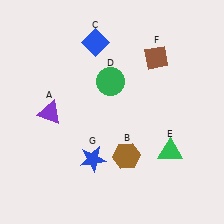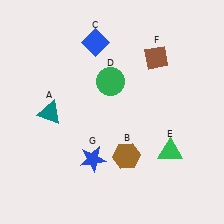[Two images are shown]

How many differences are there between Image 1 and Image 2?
There is 1 difference between the two images.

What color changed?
The triangle (A) changed from purple in Image 1 to teal in Image 2.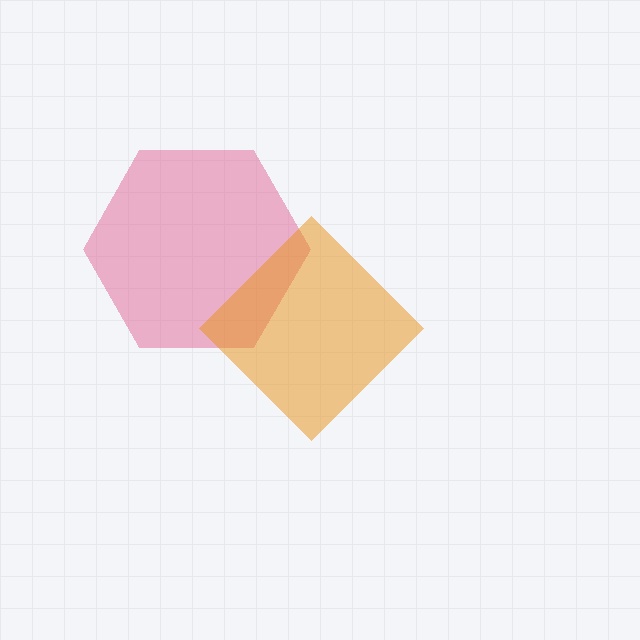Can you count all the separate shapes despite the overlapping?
Yes, there are 2 separate shapes.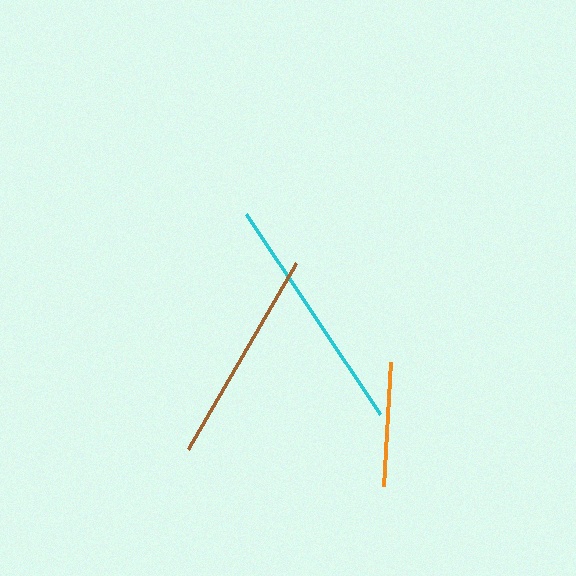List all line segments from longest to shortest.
From longest to shortest: cyan, brown, orange.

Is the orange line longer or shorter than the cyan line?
The cyan line is longer than the orange line.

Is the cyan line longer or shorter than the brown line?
The cyan line is longer than the brown line.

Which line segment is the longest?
The cyan line is the longest at approximately 240 pixels.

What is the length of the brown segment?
The brown segment is approximately 215 pixels long.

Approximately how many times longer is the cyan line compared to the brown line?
The cyan line is approximately 1.1 times the length of the brown line.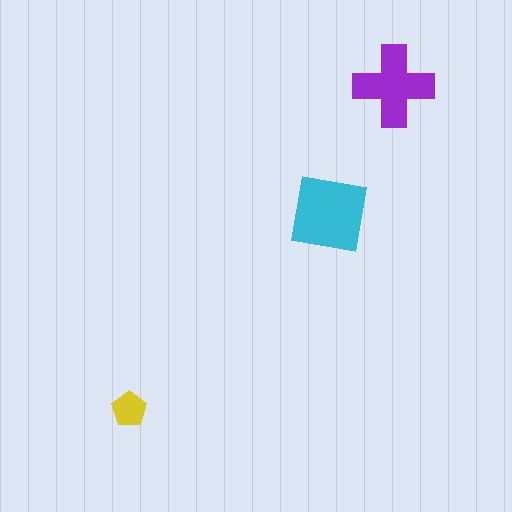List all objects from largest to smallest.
The cyan square, the purple cross, the yellow pentagon.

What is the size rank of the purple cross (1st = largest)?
2nd.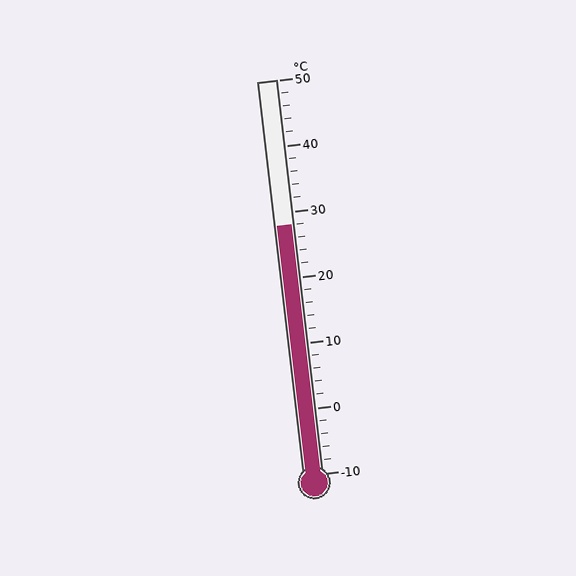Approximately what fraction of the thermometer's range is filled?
The thermometer is filled to approximately 65% of its range.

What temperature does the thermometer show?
The thermometer shows approximately 28°C.